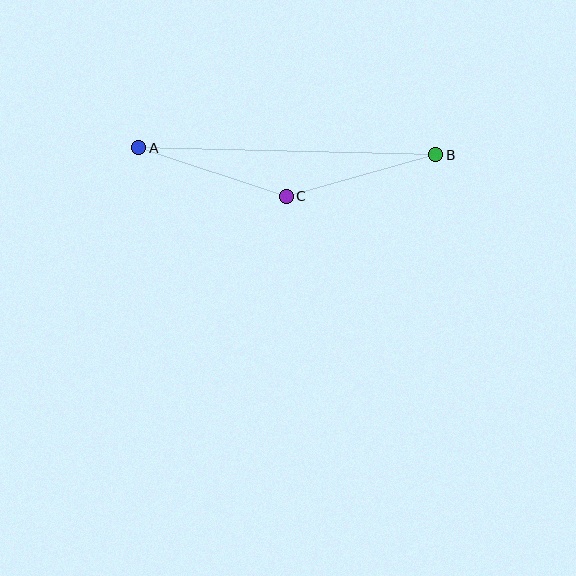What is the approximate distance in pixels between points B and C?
The distance between B and C is approximately 155 pixels.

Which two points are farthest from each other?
Points A and B are farthest from each other.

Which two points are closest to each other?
Points A and C are closest to each other.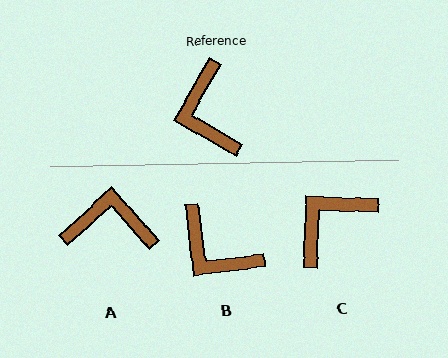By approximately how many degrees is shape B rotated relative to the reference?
Approximately 37 degrees counter-clockwise.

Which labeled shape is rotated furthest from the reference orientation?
A, about 108 degrees away.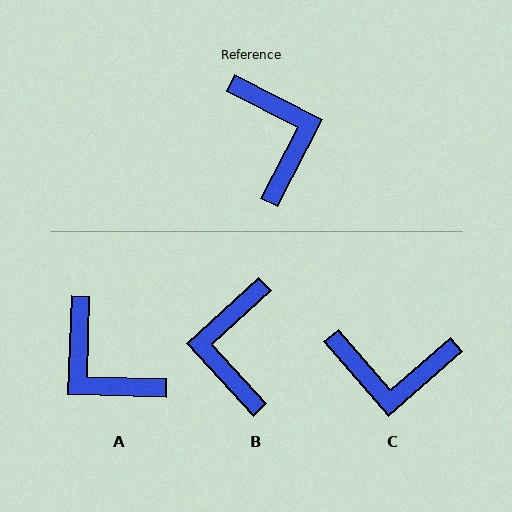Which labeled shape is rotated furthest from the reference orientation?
B, about 160 degrees away.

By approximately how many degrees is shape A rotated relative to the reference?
Approximately 155 degrees clockwise.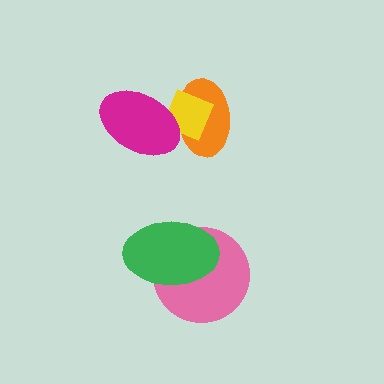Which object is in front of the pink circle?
The green ellipse is in front of the pink circle.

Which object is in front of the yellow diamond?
The magenta ellipse is in front of the yellow diamond.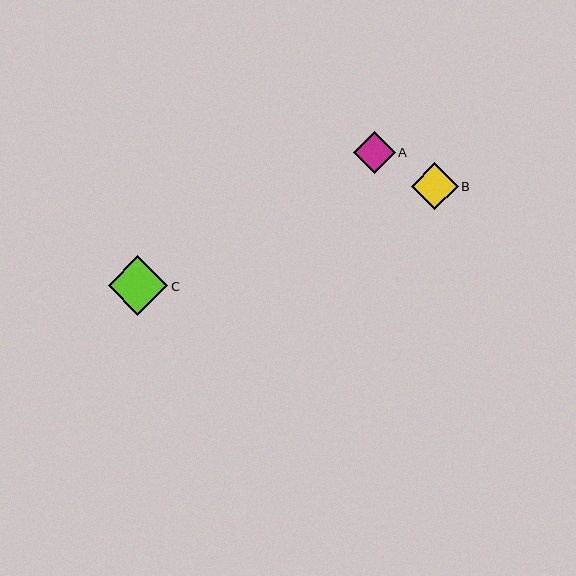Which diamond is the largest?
Diamond C is the largest with a size of approximately 59 pixels.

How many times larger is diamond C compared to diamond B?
Diamond C is approximately 1.3 times the size of diamond B.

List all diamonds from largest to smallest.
From largest to smallest: C, B, A.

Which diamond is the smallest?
Diamond A is the smallest with a size of approximately 42 pixels.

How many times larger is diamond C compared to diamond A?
Diamond C is approximately 1.4 times the size of diamond A.